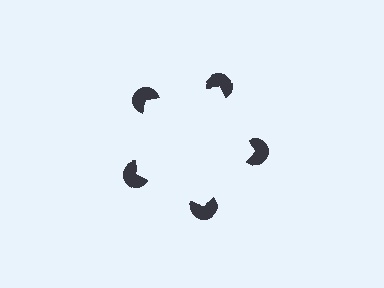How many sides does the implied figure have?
5 sides.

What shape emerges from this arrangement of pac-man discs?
An illusory pentagon — its edges are inferred from the aligned wedge cuts in the pac-man discs, not physically drawn.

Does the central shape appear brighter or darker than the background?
It typically appears slightly brighter than the background, even though no actual brightness change is drawn.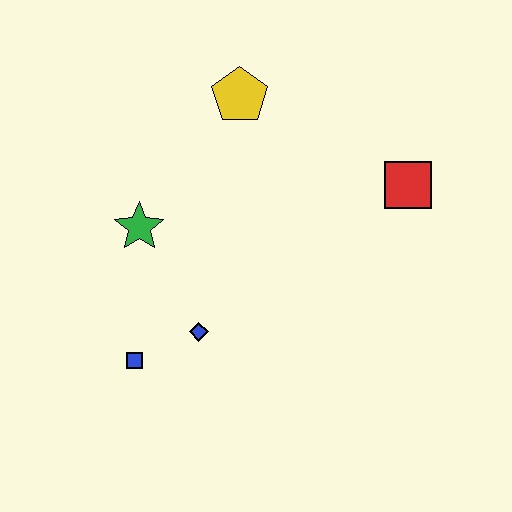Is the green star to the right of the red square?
No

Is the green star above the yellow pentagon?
No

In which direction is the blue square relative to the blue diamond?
The blue square is to the left of the blue diamond.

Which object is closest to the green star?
The blue diamond is closest to the green star.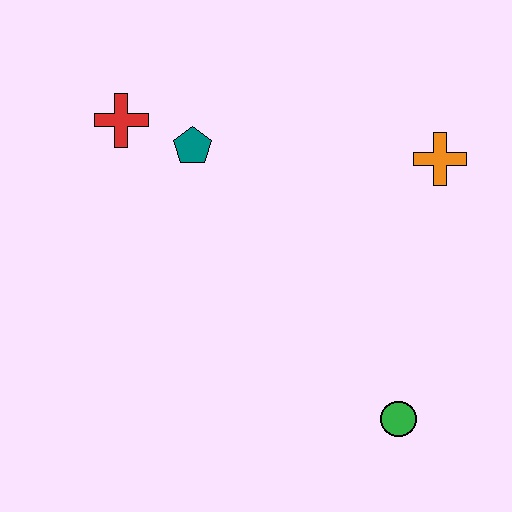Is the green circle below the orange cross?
Yes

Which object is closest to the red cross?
The teal pentagon is closest to the red cross.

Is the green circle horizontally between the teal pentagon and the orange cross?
Yes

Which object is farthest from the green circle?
The red cross is farthest from the green circle.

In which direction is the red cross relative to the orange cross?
The red cross is to the left of the orange cross.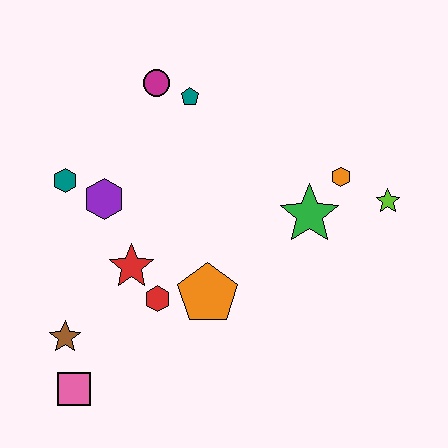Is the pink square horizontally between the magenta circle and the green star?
No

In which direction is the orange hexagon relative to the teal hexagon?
The orange hexagon is to the right of the teal hexagon.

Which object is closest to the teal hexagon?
The purple hexagon is closest to the teal hexagon.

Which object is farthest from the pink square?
The lime star is farthest from the pink square.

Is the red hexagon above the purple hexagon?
No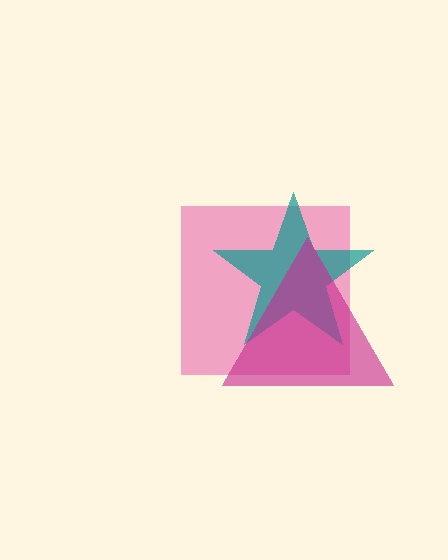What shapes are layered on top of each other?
The layered shapes are: a pink square, a teal star, a magenta triangle.